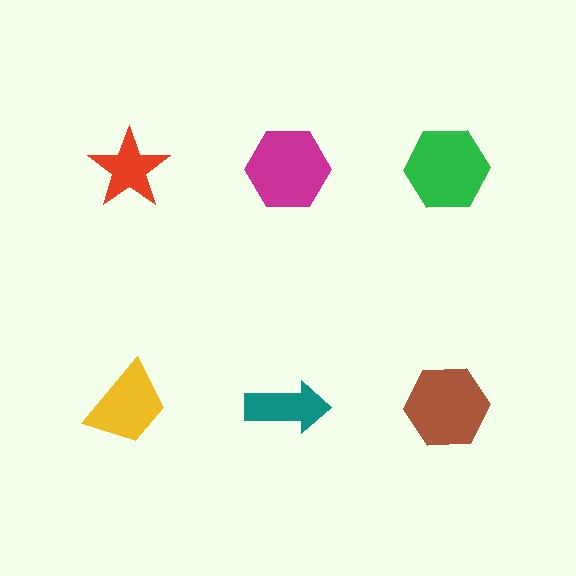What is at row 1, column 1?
A red star.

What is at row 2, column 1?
A yellow trapezoid.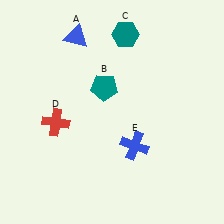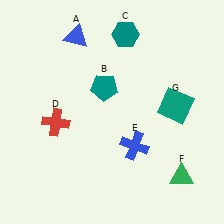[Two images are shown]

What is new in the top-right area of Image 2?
A teal square (G) was added in the top-right area of Image 2.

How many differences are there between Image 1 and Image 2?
There are 2 differences between the two images.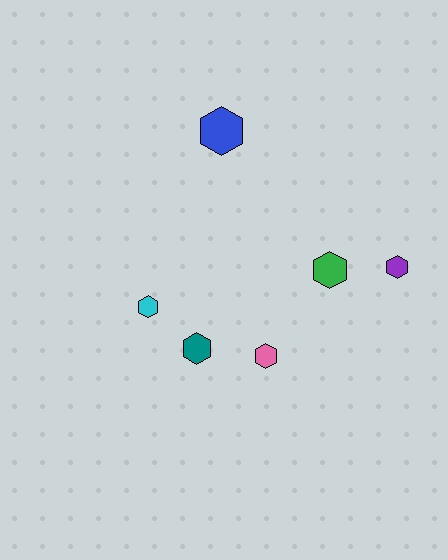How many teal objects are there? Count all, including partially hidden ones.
There is 1 teal object.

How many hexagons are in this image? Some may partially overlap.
There are 6 hexagons.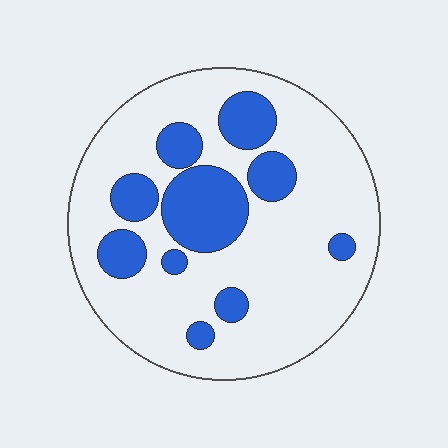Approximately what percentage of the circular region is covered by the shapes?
Approximately 25%.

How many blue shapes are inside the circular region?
10.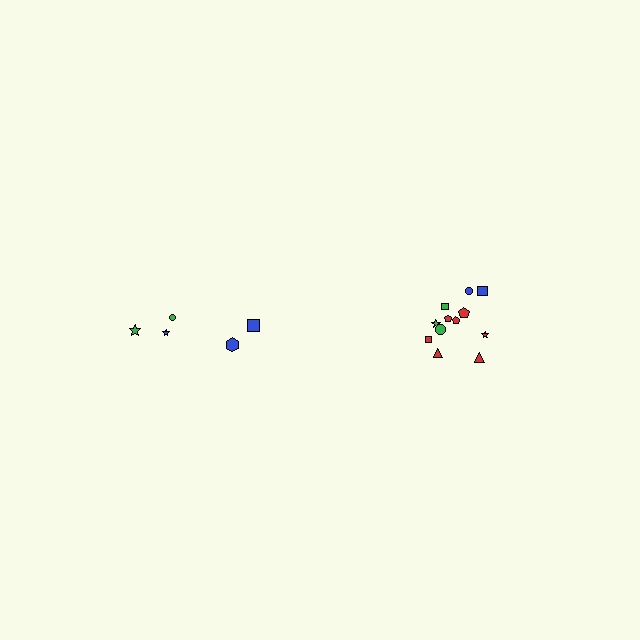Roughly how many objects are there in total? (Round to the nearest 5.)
Roughly 15 objects in total.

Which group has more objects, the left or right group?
The right group.